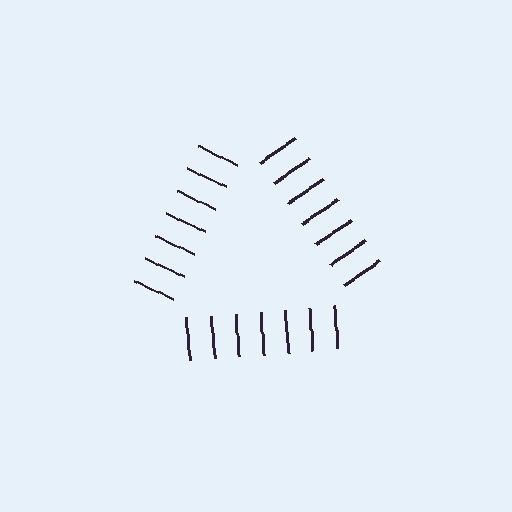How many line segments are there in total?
21 — 7 along each of the 3 edges.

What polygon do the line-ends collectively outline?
An illusory triangle — the line segments terminate on its edges but no continuous stroke is drawn.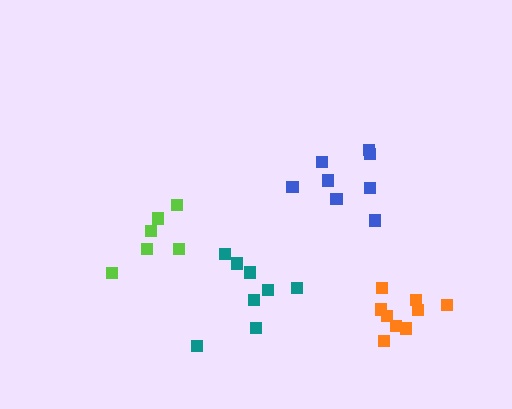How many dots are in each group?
Group 1: 8 dots, Group 2: 6 dots, Group 3: 8 dots, Group 4: 9 dots (31 total).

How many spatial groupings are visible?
There are 4 spatial groupings.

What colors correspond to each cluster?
The clusters are colored: teal, lime, blue, orange.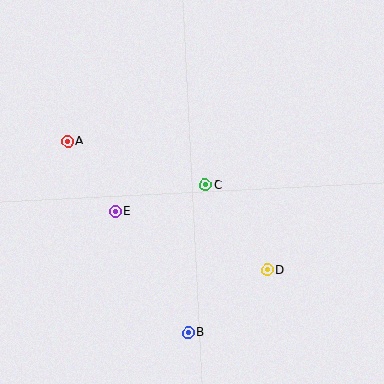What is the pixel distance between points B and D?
The distance between B and D is 101 pixels.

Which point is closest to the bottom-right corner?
Point D is closest to the bottom-right corner.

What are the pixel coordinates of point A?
Point A is at (67, 141).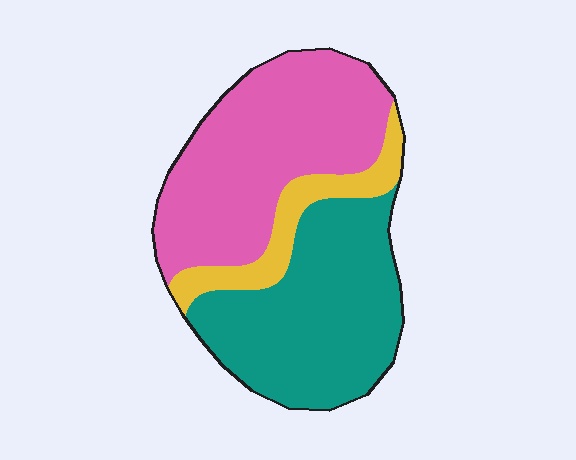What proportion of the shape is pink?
Pink takes up between a third and a half of the shape.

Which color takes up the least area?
Yellow, at roughly 15%.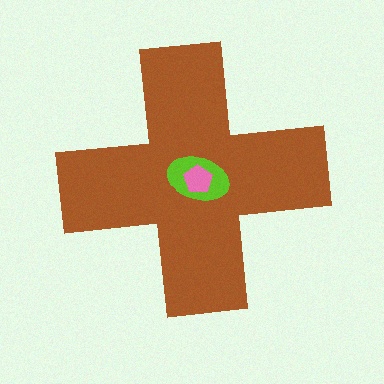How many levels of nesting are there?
3.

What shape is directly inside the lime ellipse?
The pink pentagon.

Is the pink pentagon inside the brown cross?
Yes.